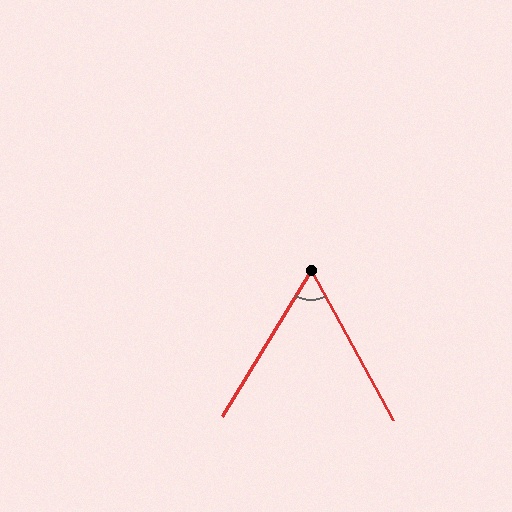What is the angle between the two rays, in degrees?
Approximately 60 degrees.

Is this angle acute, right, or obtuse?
It is acute.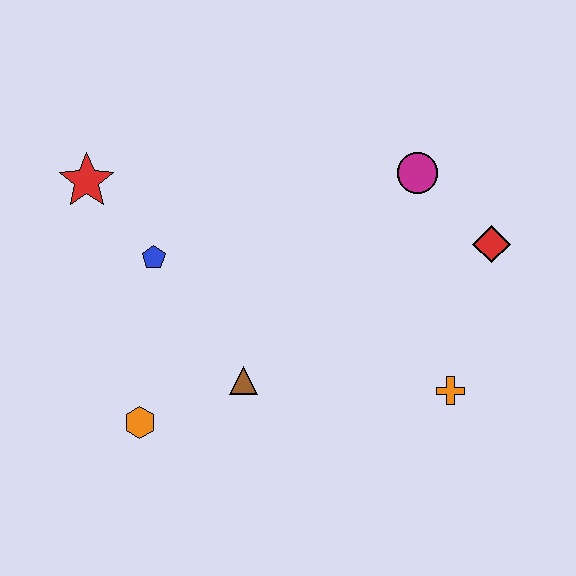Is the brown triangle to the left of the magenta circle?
Yes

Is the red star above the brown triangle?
Yes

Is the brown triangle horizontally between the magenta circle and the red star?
Yes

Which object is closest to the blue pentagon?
The red star is closest to the blue pentagon.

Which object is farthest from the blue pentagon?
The red diamond is farthest from the blue pentagon.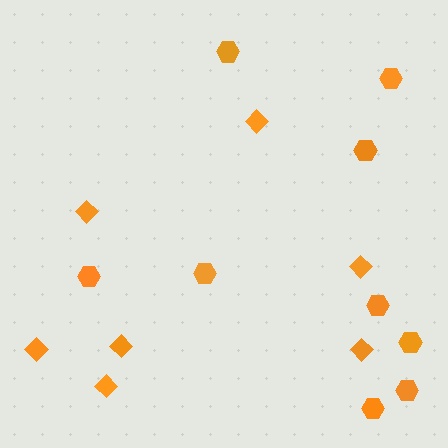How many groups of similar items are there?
There are 2 groups: one group of hexagons (9) and one group of diamonds (7).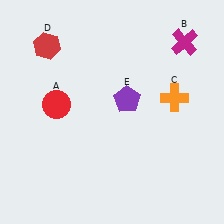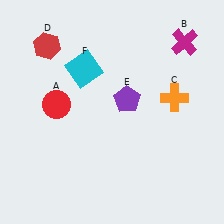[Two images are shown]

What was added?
A cyan square (F) was added in Image 2.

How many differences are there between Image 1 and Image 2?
There is 1 difference between the two images.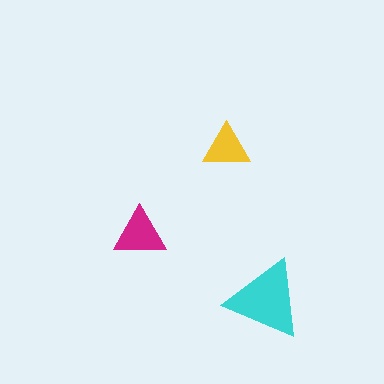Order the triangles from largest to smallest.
the cyan one, the magenta one, the yellow one.